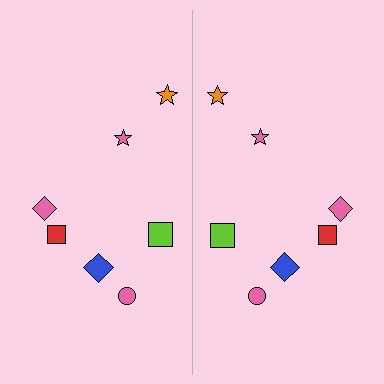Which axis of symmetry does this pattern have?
The pattern has a vertical axis of symmetry running through the center of the image.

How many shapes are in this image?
There are 14 shapes in this image.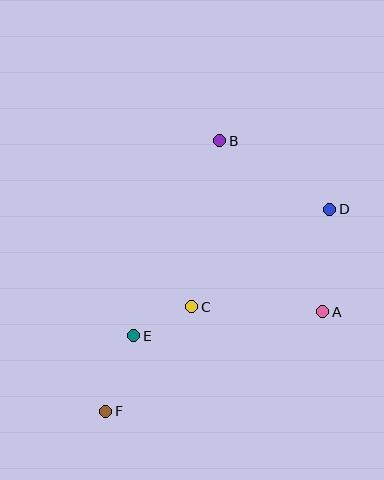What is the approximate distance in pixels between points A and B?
The distance between A and B is approximately 200 pixels.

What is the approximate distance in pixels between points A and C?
The distance between A and C is approximately 131 pixels.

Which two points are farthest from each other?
Points D and F are farthest from each other.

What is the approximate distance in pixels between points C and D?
The distance between C and D is approximately 169 pixels.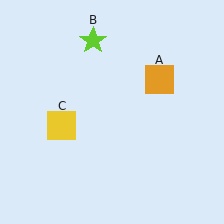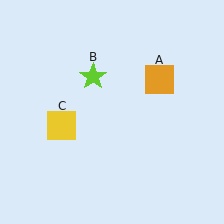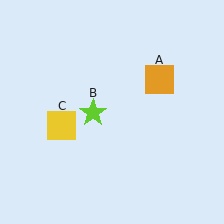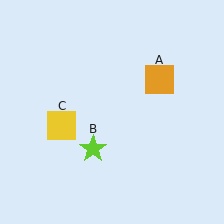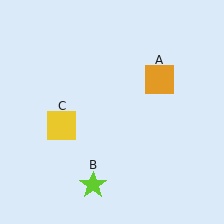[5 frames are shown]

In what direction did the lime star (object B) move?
The lime star (object B) moved down.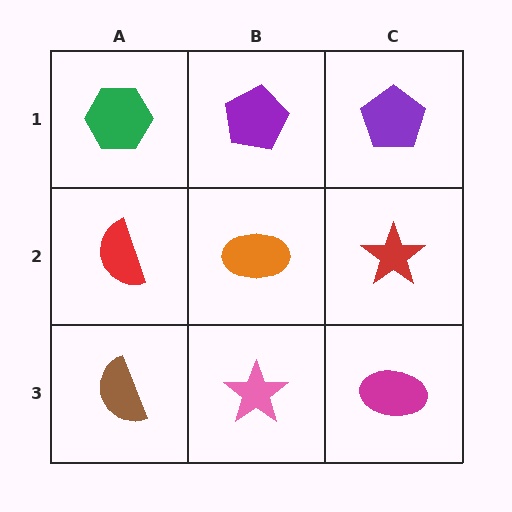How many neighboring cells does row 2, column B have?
4.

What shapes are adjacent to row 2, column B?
A purple pentagon (row 1, column B), a pink star (row 3, column B), a red semicircle (row 2, column A), a red star (row 2, column C).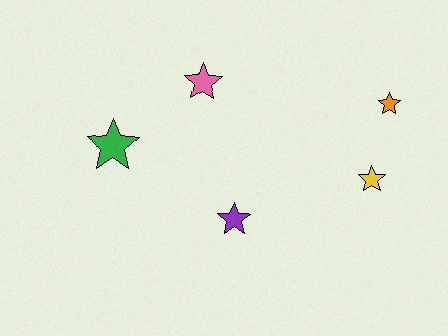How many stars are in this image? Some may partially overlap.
There are 5 stars.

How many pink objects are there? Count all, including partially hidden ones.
There is 1 pink object.